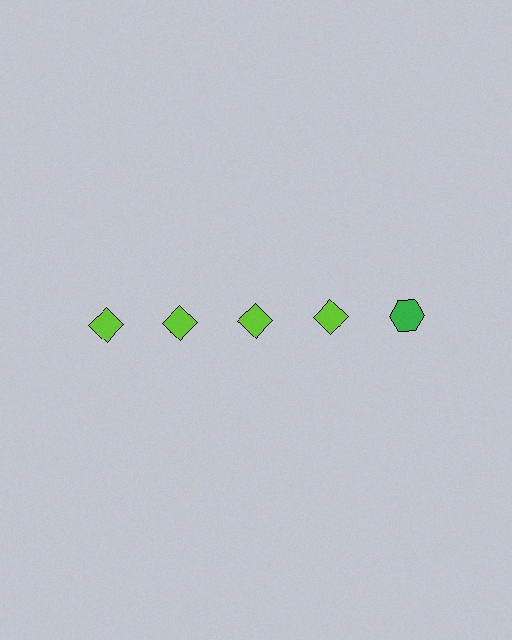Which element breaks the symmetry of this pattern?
The green hexagon in the top row, rightmost column breaks the symmetry. All other shapes are lime diamonds.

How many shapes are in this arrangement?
There are 5 shapes arranged in a grid pattern.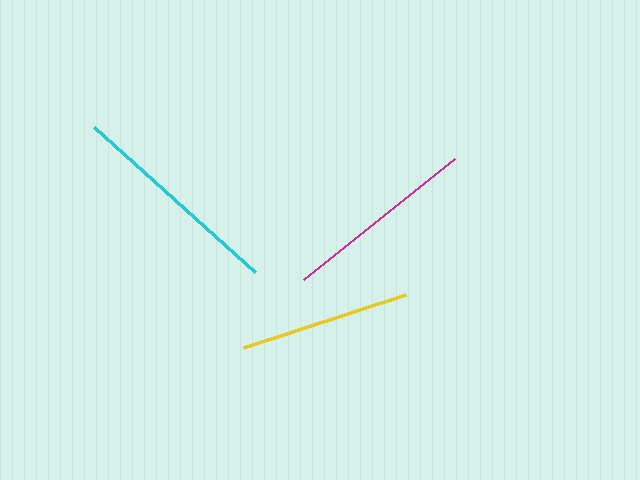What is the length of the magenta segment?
The magenta segment is approximately 192 pixels long.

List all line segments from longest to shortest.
From longest to shortest: cyan, magenta, yellow.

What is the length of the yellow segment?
The yellow segment is approximately 170 pixels long.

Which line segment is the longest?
The cyan line is the longest at approximately 216 pixels.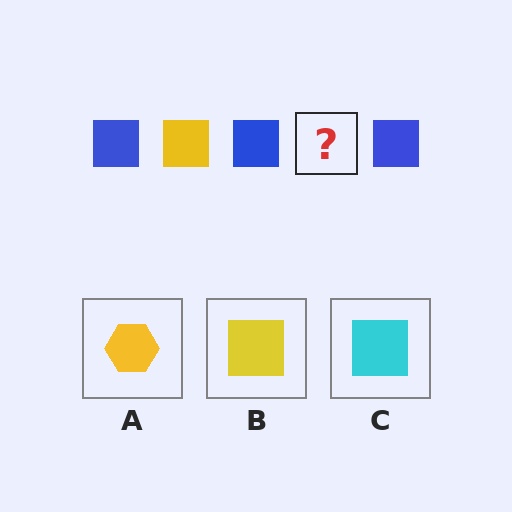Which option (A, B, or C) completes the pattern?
B.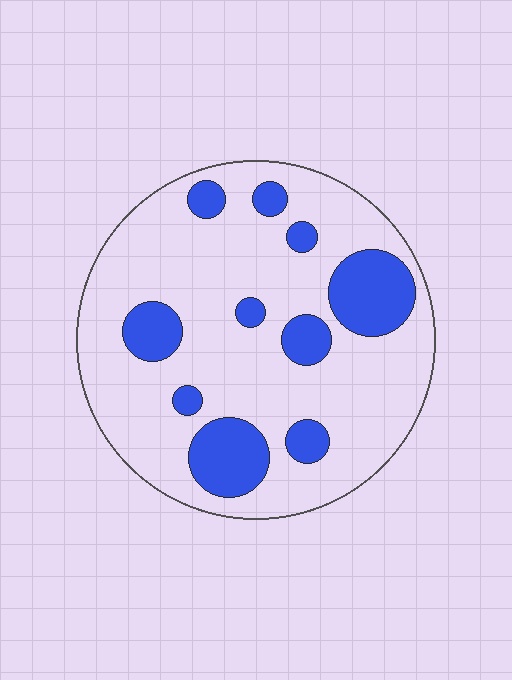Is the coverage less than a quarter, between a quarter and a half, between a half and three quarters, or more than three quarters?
Less than a quarter.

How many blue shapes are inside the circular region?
10.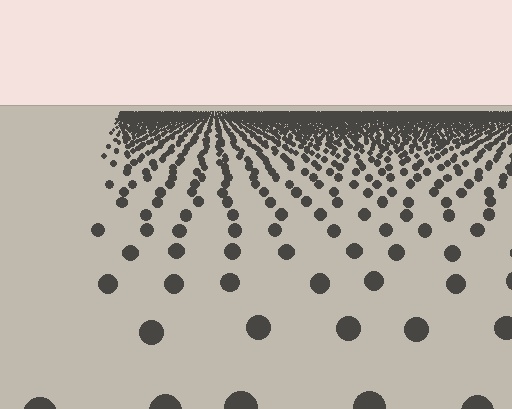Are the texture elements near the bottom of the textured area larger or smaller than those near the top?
Larger. Near the bottom, elements are closer to the viewer and appear at a bigger on-screen size.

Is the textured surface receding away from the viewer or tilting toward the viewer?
The surface is receding away from the viewer. Texture elements get smaller and denser toward the top.